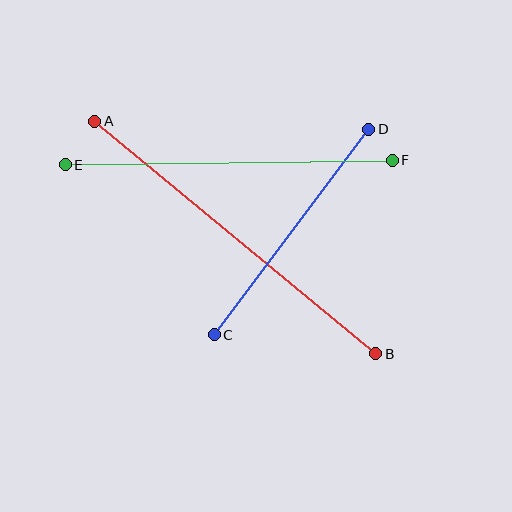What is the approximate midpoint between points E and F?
The midpoint is at approximately (229, 163) pixels.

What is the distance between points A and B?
The distance is approximately 364 pixels.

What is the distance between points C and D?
The distance is approximately 257 pixels.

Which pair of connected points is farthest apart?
Points A and B are farthest apart.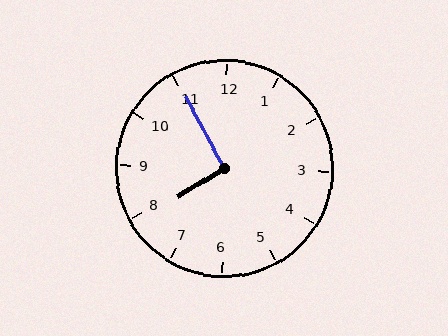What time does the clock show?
7:55.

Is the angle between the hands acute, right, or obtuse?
It is right.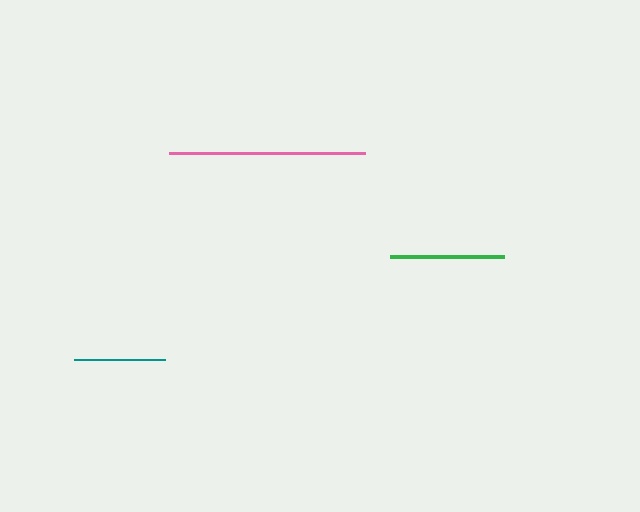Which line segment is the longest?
The pink line is the longest at approximately 196 pixels.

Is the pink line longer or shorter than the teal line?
The pink line is longer than the teal line.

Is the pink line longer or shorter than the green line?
The pink line is longer than the green line.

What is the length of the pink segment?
The pink segment is approximately 196 pixels long.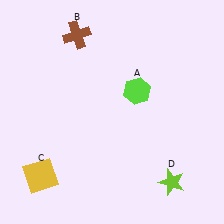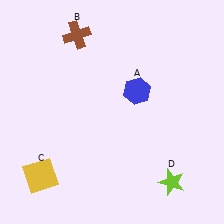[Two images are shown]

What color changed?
The hexagon (A) changed from lime in Image 1 to blue in Image 2.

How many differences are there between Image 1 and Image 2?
There is 1 difference between the two images.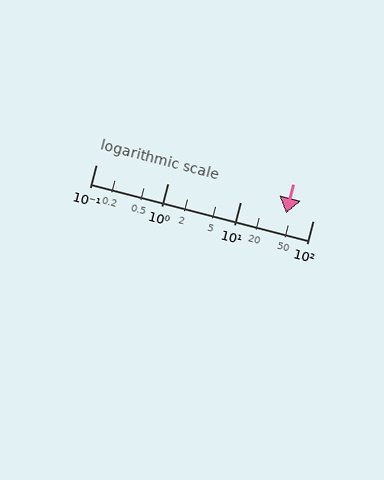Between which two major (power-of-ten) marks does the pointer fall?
The pointer is between 10 and 100.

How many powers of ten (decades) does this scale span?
The scale spans 3 decades, from 0.1 to 100.